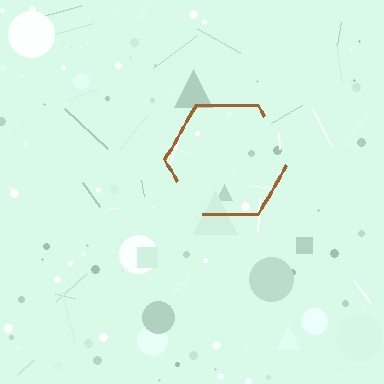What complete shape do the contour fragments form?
The contour fragments form a hexagon.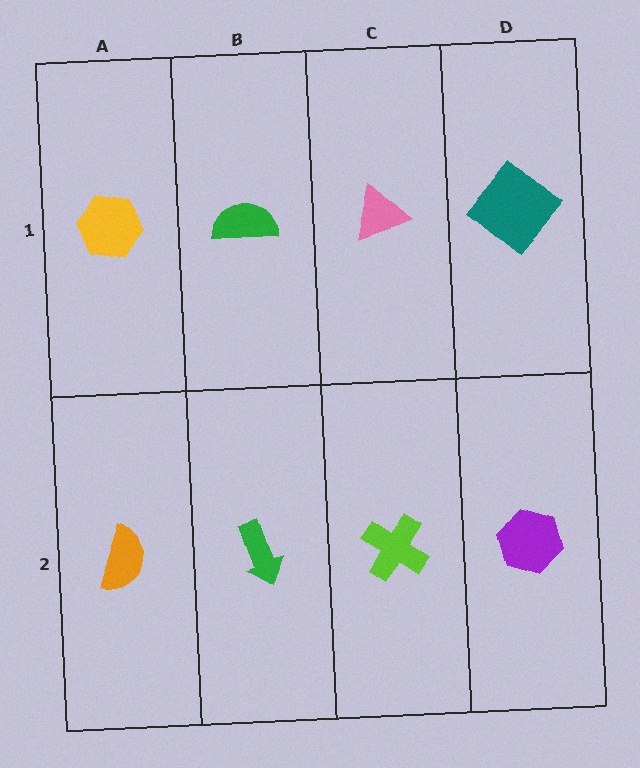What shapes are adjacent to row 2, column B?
A green semicircle (row 1, column B), an orange semicircle (row 2, column A), a lime cross (row 2, column C).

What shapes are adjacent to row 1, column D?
A purple hexagon (row 2, column D), a pink triangle (row 1, column C).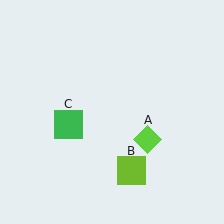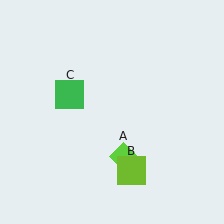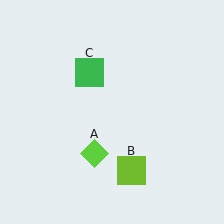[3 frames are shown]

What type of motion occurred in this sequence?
The lime diamond (object A), green square (object C) rotated clockwise around the center of the scene.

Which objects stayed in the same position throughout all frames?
Lime square (object B) remained stationary.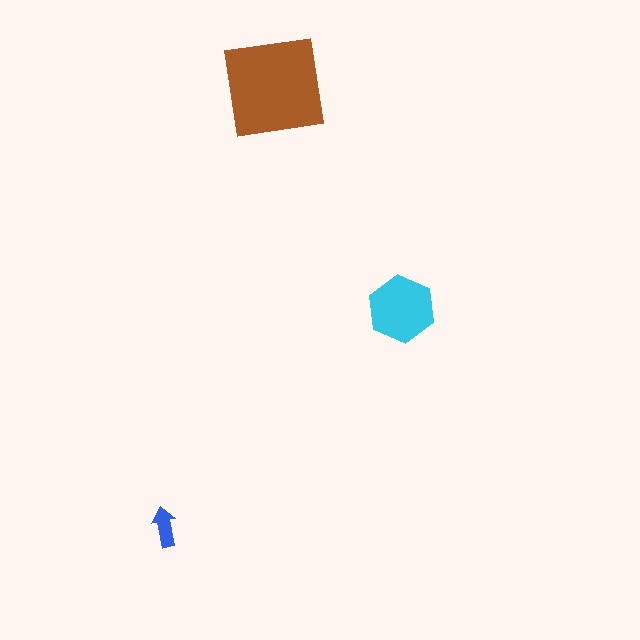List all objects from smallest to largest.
The blue arrow, the cyan hexagon, the brown square.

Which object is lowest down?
The blue arrow is bottommost.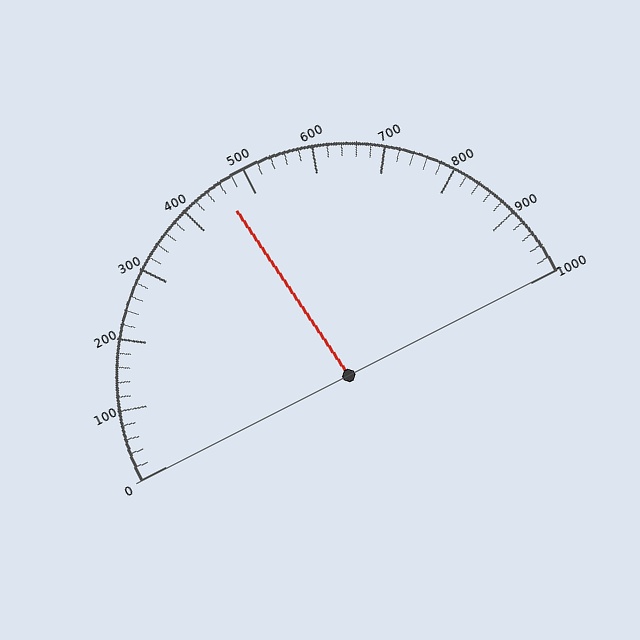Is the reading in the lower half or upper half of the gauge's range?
The reading is in the lower half of the range (0 to 1000).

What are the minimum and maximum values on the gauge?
The gauge ranges from 0 to 1000.